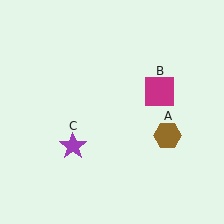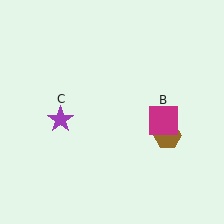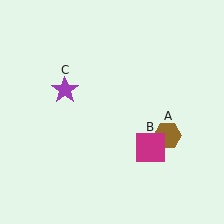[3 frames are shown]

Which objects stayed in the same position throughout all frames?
Brown hexagon (object A) remained stationary.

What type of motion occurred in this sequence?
The magenta square (object B), purple star (object C) rotated clockwise around the center of the scene.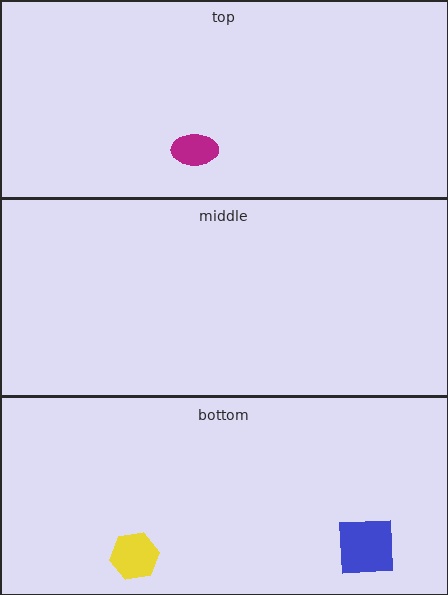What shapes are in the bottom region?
The yellow hexagon, the blue square.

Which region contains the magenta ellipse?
The top region.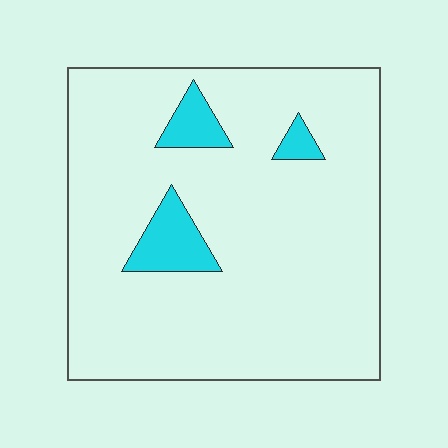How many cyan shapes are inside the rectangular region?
3.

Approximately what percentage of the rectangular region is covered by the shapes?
Approximately 10%.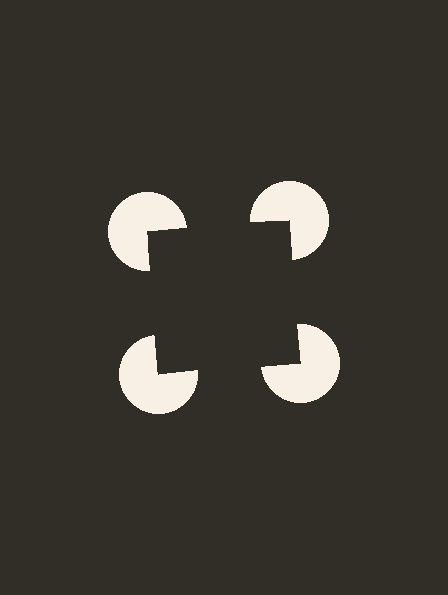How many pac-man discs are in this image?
There are 4 — one at each vertex of the illusory square.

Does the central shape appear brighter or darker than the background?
It typically appears slightly darker than the background, even though no actual brightness change is drawn.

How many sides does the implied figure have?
4 sides.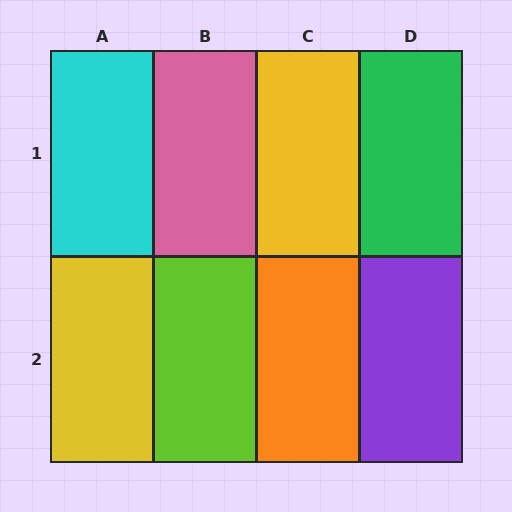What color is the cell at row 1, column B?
Pink.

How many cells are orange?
1 cell is orange.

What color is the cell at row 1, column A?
Cyan.